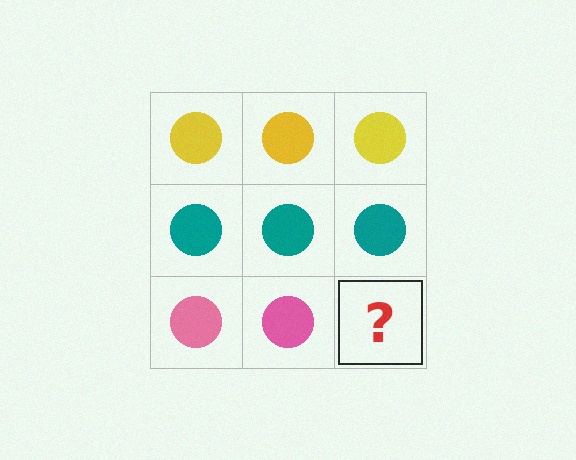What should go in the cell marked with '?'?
The missing cell should contain a pink circle.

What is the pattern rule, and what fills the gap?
The rule is that each row has a consistent color. The gap should be filled with a pink circle.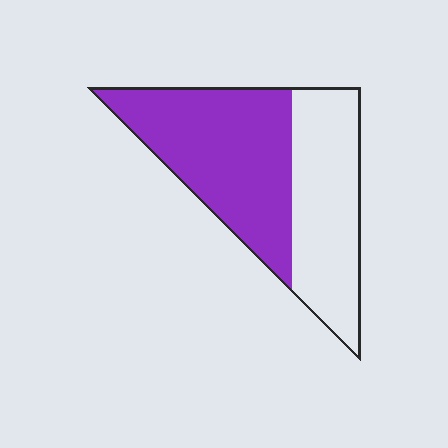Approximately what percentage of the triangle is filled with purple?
Approximately 55%.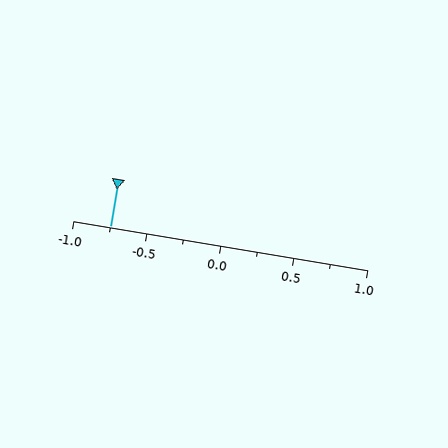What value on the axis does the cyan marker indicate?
The marker indicates approximately -0.75.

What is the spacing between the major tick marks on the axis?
The major ticks are spaced 0.5 apart.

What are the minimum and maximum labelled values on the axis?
The axis runs from -1.0 to 1.0.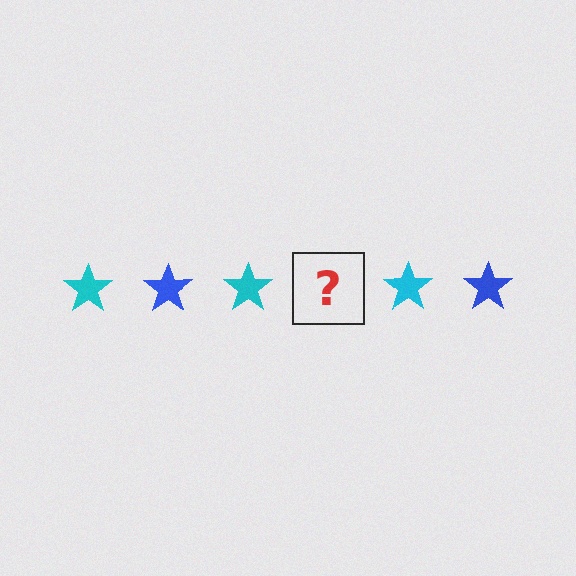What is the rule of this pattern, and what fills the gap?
The rule is that the pattern cycles through cyan, blue stars. The gap should be filled with a blue star.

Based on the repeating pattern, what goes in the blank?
The blank should be a blue star.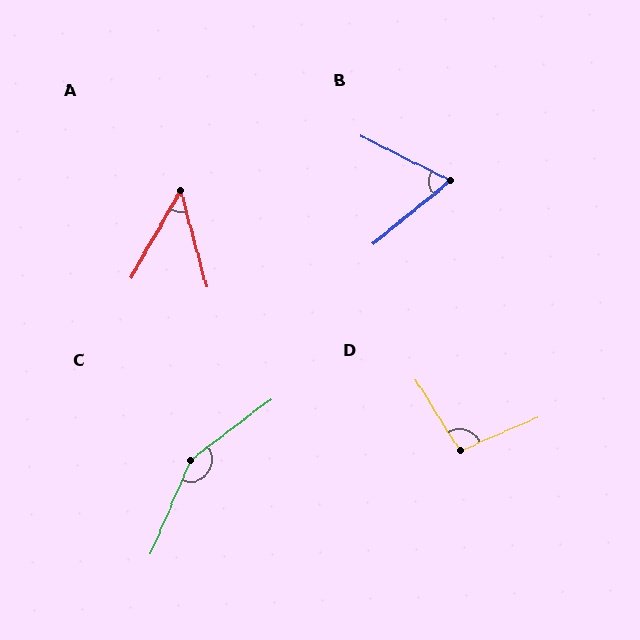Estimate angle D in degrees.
Approximately 99 degrees.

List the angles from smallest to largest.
A (45°), B (66°), D (99°), C (150°).